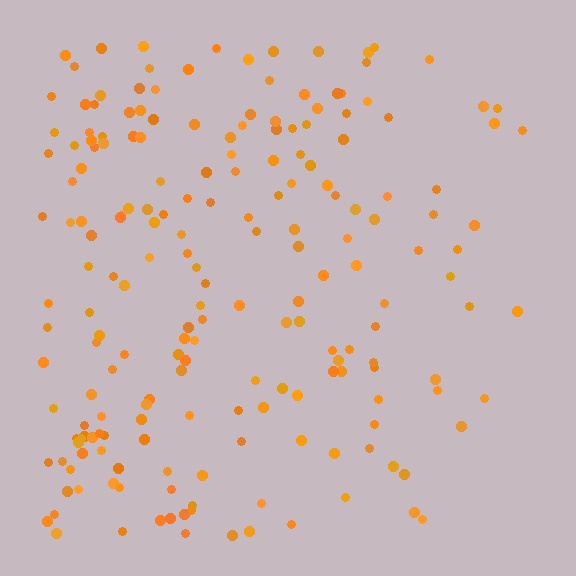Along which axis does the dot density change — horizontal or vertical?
Horizontal.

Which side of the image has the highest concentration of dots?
The left.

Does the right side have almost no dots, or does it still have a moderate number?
Still a moderate number, just noticeably fewer than the left.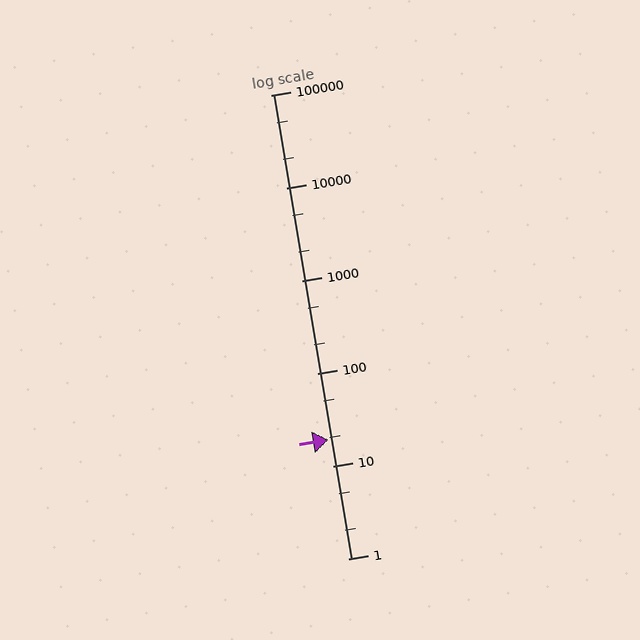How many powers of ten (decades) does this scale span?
The scale spans 5 decades, from 1 to 100000.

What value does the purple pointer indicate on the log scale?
The pointer indicates approximately 19.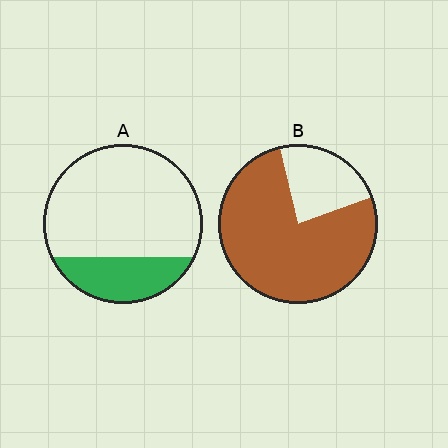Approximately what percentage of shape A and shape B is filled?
A is approximately 25% and B is approximately 75%.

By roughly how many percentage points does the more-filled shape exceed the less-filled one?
By roughly 55 percentage points (B over A).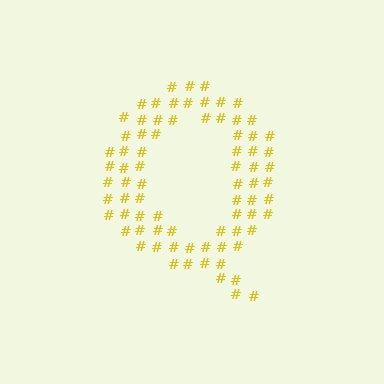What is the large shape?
The large shape is the letter Q.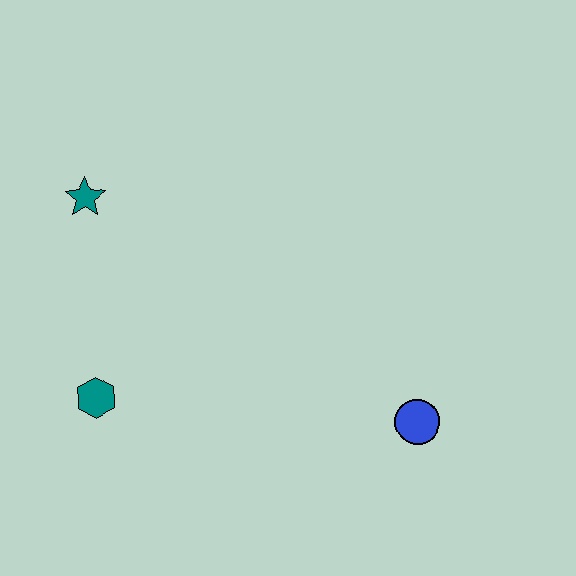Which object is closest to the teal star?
The teal hexagon is closest to the teal star.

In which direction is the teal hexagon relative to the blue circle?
The teal hexagon is to the left of the blue circle.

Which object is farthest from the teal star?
The blue circle is farthest from the teal star.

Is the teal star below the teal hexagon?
No